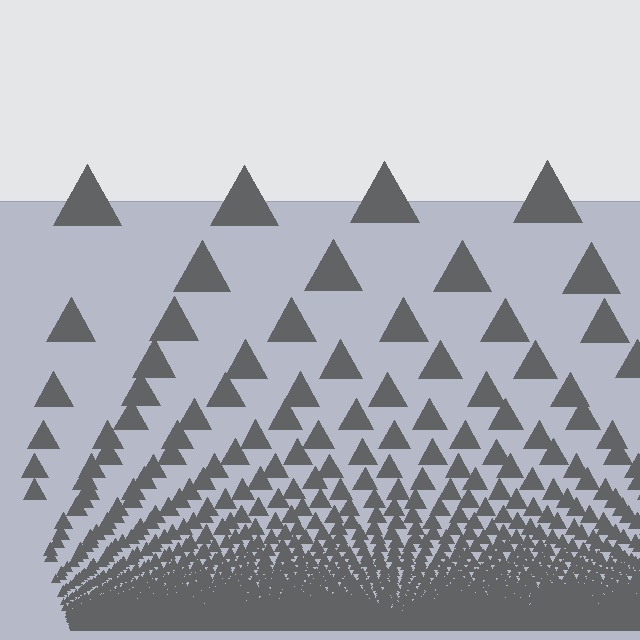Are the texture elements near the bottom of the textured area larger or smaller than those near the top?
Smaller. The gradient is inverted — elements near the bottom are smaller and denser.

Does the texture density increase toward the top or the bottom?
Density increases toward the bottom.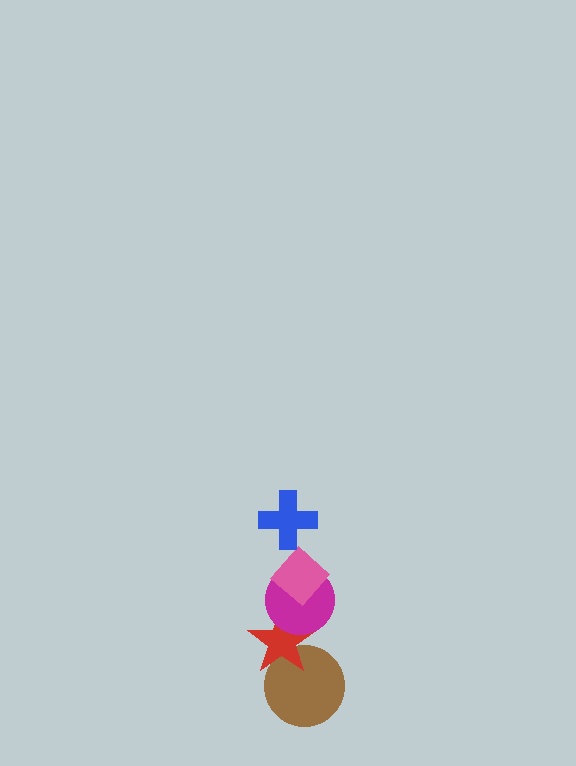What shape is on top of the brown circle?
The red star is on top of the brown circle.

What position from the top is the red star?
The red star is 4th from the top.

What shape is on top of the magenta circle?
The pink diamond is on top of the magenta circle.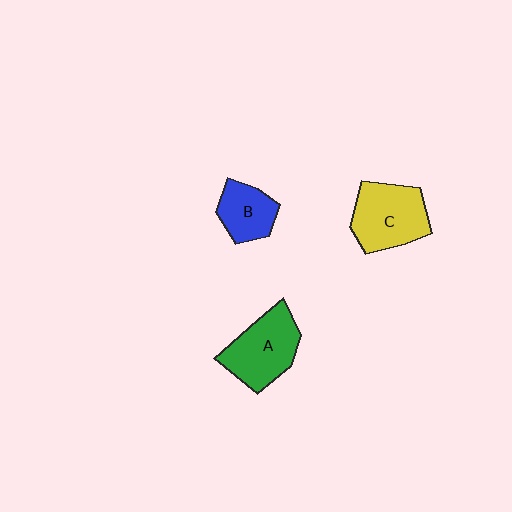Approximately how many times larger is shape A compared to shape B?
Approximately 1.6 times.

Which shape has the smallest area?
Shape B (blue).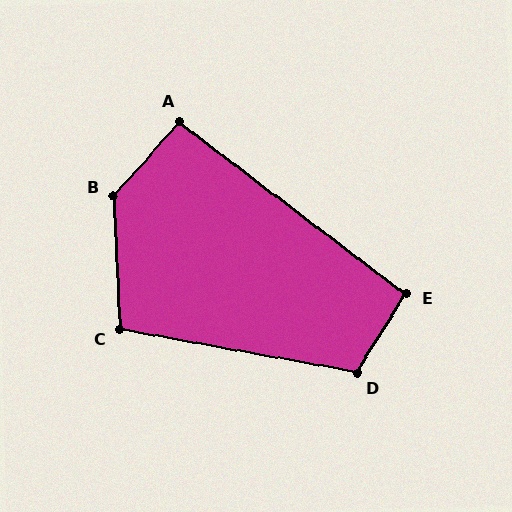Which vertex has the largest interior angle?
B, at approximately 136 degrees.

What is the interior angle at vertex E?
Approximately 96 degrees (obtuse).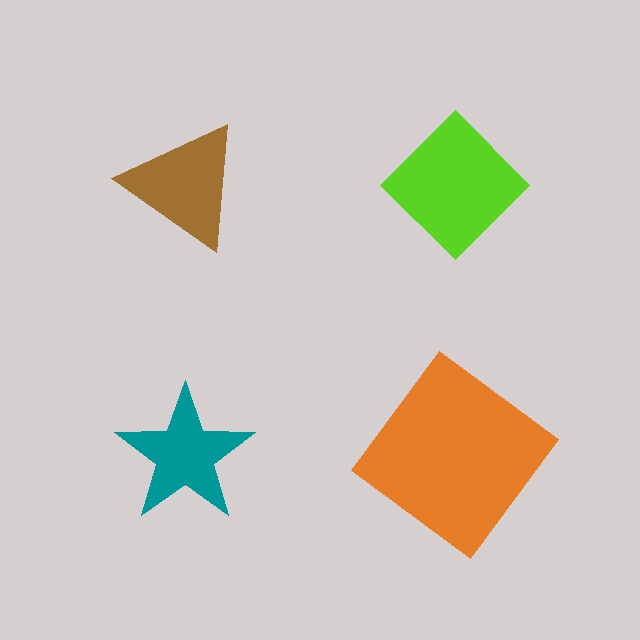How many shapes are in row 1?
2 shapes.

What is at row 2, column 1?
A teal star.